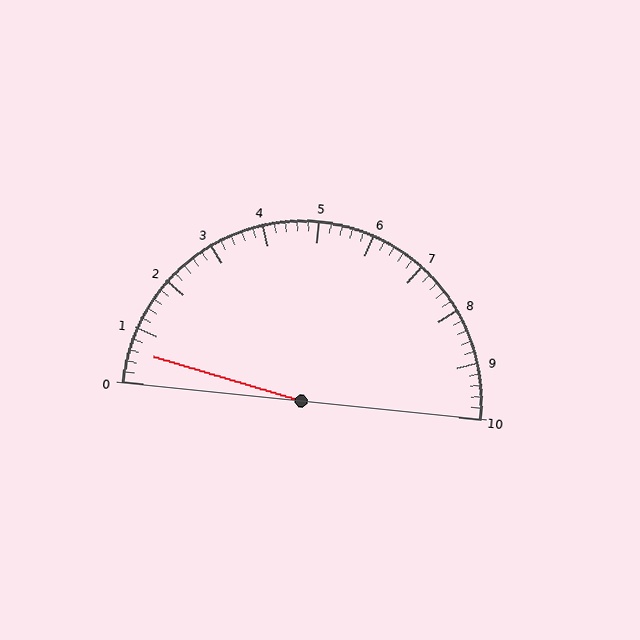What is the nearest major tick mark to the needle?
The nearest major tick mark is 1.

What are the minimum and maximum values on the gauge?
The gauge ranges from 0 to 10.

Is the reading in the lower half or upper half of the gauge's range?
The reading is in the lower half of the range (0 to 10).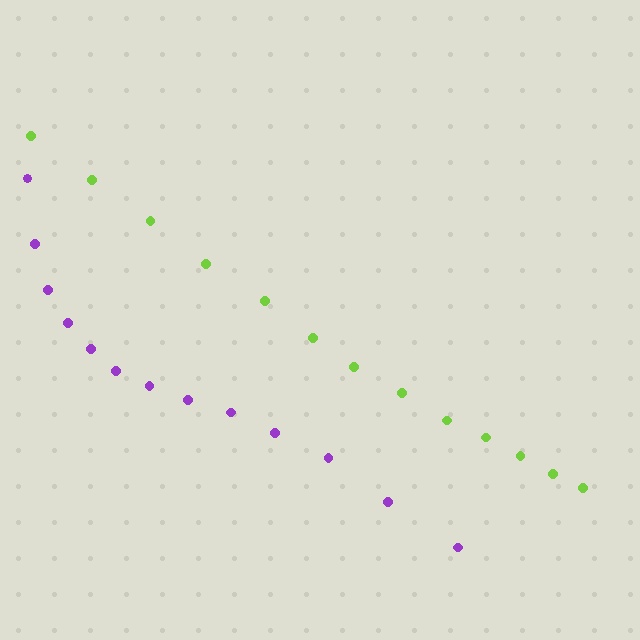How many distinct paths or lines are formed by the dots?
There are 2 distinct paths.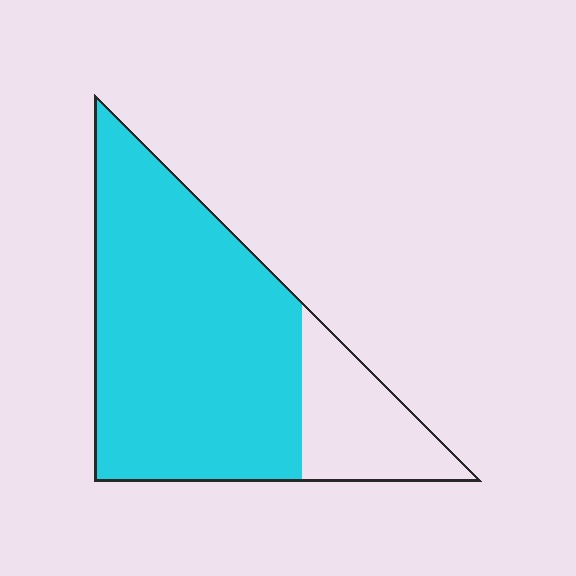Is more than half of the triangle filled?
Yes.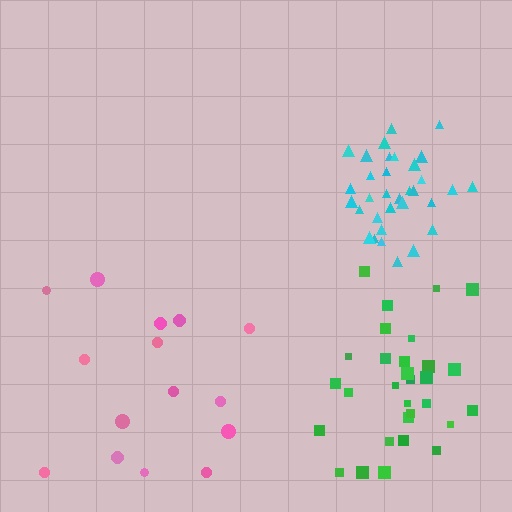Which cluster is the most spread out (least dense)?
Pink.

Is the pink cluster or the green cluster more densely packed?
Green.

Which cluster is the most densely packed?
Cyan.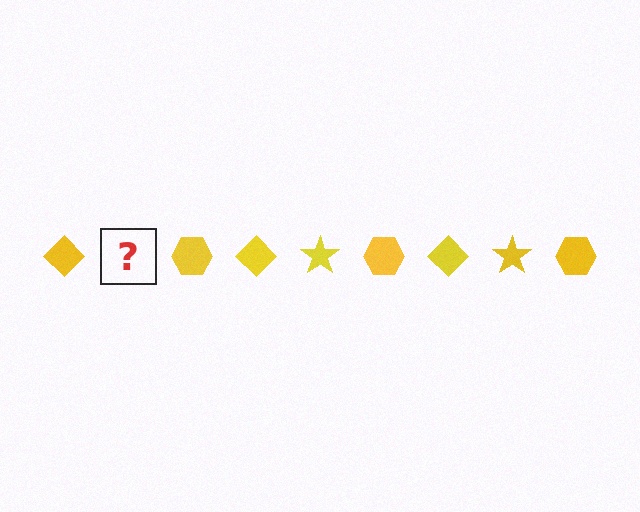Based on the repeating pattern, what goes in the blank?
The blank should be a yellow star.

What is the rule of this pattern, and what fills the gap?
The rule is that the pattern cycles through diamond, star, hexagon shapes in yellow. The gap should be filled with a yellow star.